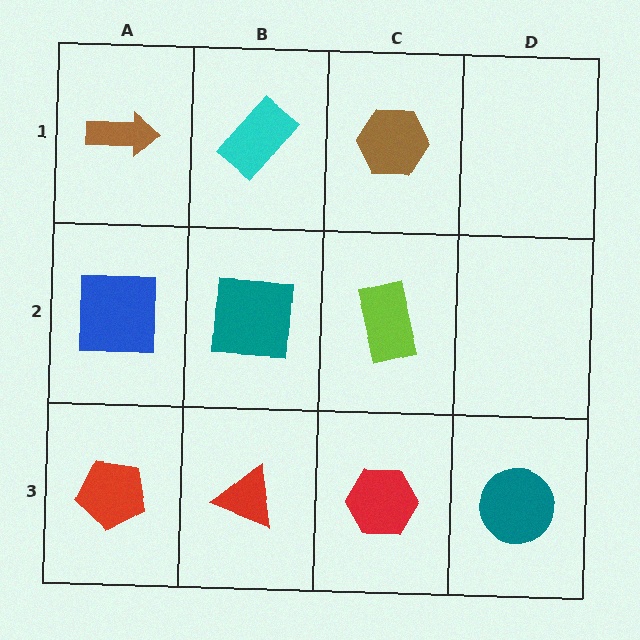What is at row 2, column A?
A blue square.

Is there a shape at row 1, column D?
No, that cell is empty.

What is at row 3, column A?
A red pentagon.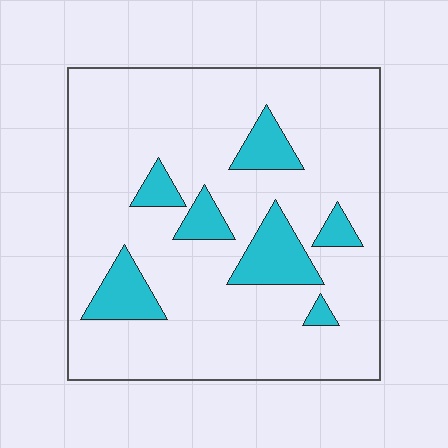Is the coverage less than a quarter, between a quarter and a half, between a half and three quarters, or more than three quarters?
Less than a quarter.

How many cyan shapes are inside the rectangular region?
7.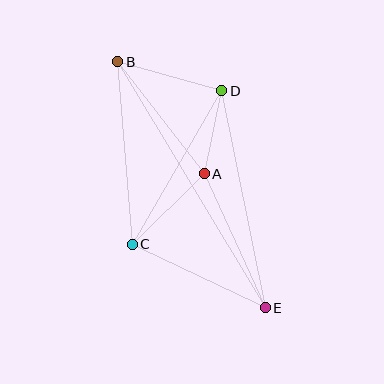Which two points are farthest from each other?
Points B and E are farthest from each other.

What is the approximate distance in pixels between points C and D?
The distance between C and D is approximately 178 pixels.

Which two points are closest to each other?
Points A and D are closest to each other.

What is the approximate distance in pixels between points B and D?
The distance between B and D is approximately 108 pixels.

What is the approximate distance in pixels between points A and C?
The distance between A and C is approximately 101 pixels.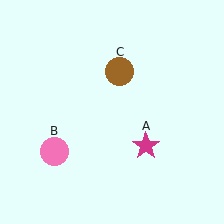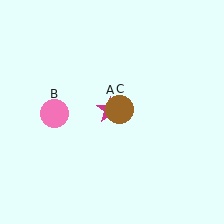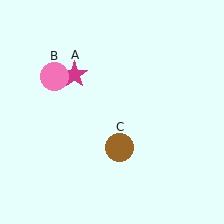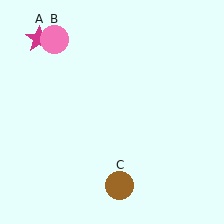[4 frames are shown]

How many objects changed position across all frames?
3 objects changed position: magenta star (object A), pink circle (object B), brown circle (object C).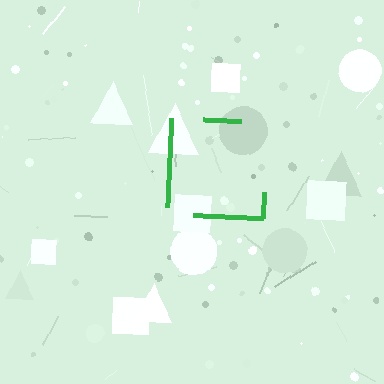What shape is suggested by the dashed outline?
The dashed outline suggests a square.